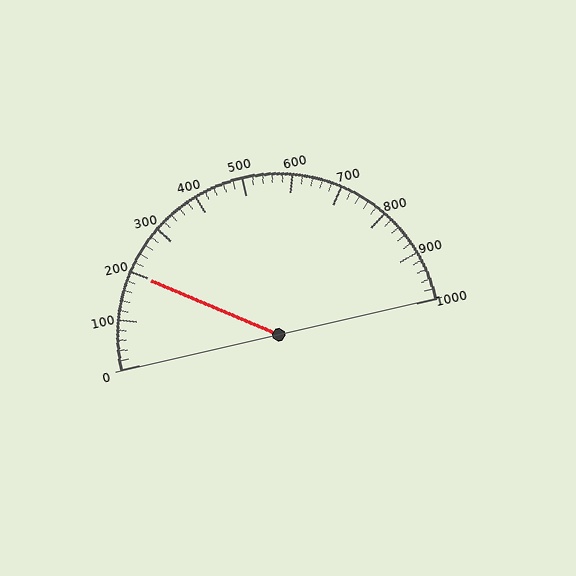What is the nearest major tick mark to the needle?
The nearest major tick mark is 200.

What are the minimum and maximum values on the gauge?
The gauge ranges from 0 to 1000.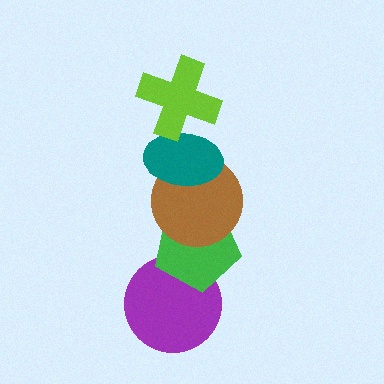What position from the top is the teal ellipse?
The teal ellipse is 2nd from the top.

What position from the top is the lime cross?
The lime cross is 1st from the top.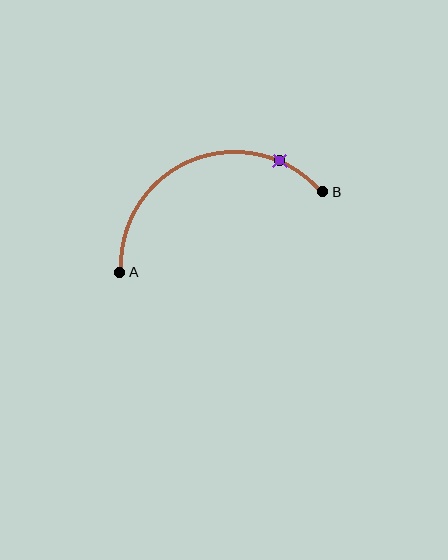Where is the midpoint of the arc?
The arc midpoint is the point on the curve farthest from the straight line joining A and B. It sits above that line.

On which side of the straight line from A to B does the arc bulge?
The arc bulges above the straight line connecting A and B.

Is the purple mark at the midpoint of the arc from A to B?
No. The purple mark lies on the arc but is closer to endpoint B. The arc midpoint would be at the point on the curve equidistant along the arc from both A and B.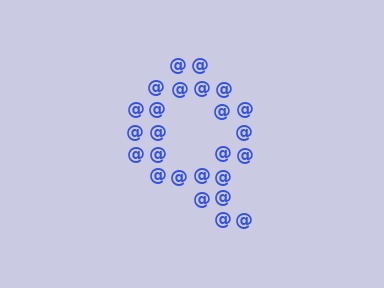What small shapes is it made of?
It is made of small at signs.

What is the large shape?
The large shape is the letter Q.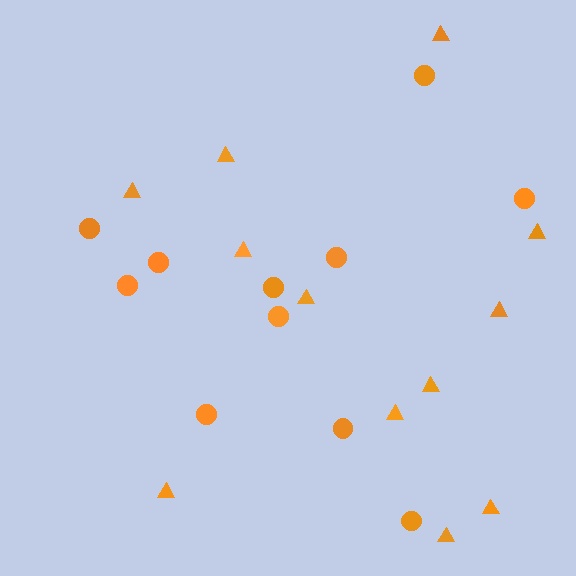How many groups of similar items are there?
There are 2 groups: one group of circles (11) and one group of triangles (12).